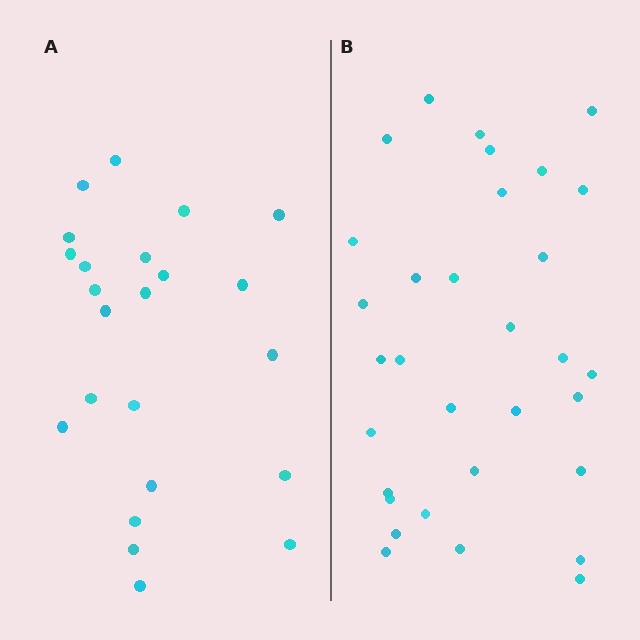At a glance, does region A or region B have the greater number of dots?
Region B (the right region) has more dots.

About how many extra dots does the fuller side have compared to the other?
Region B has roughly 8 or so more dots than region A.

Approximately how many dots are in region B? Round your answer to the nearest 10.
About 30 dots. (The exact count is 32, which rounds to 30.)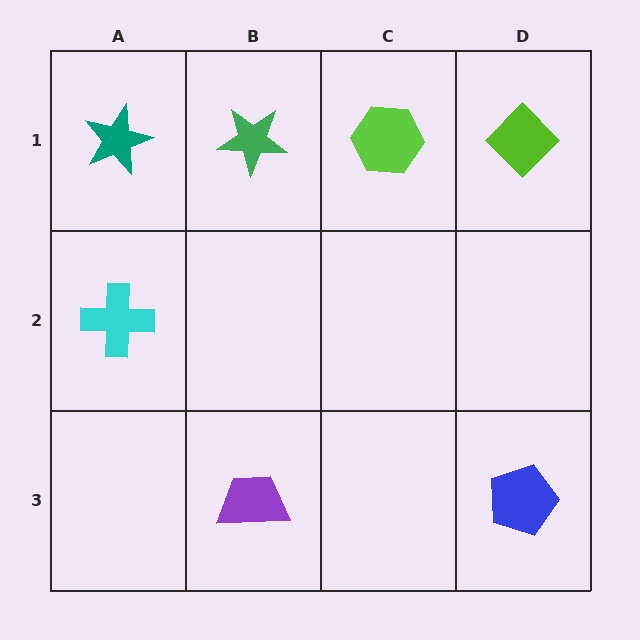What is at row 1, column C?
A lime hexagon.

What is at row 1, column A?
A teal star.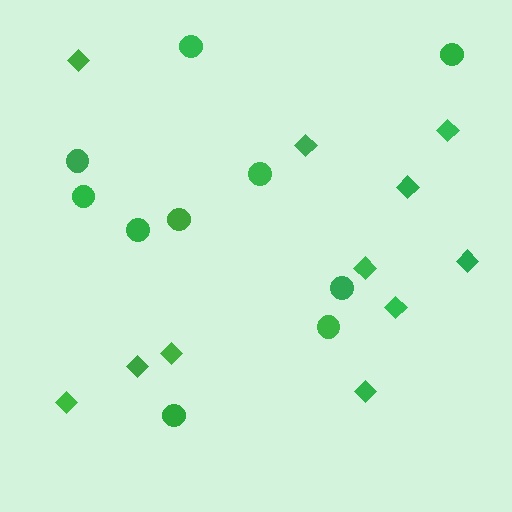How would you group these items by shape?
There are 2 groups: one group of diamonds (11) and one group of circles (10).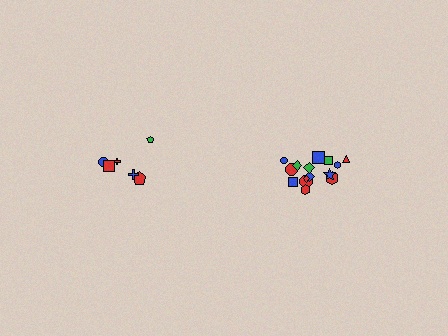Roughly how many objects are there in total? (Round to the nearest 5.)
Roughly 20 objects in total.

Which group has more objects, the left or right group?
The right group.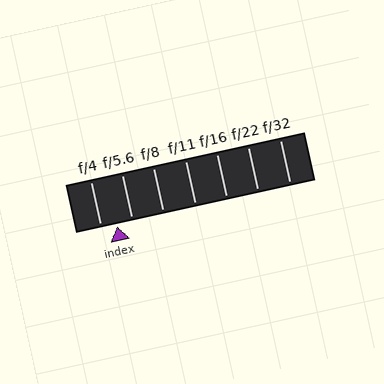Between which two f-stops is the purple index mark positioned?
The index mark is between f/4 and f/5.6.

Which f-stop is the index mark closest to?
The index mark is closest to f/5.6.